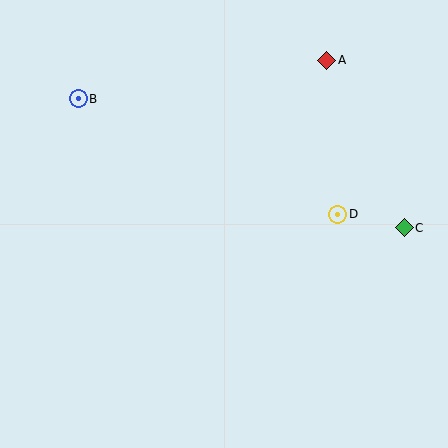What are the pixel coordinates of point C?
Point C is at (404, 228).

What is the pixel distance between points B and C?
The distance between B and C is 351 pixels.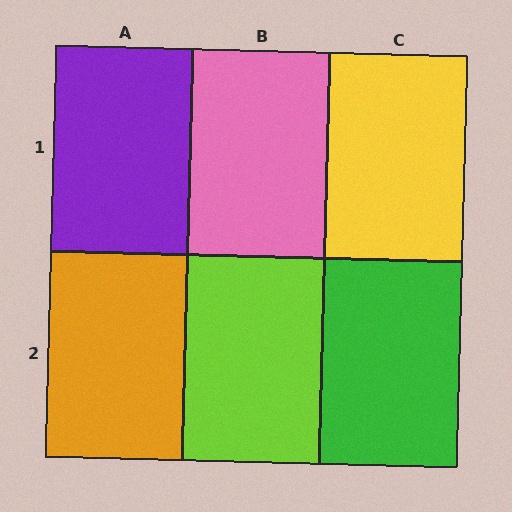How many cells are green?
1 cell is green.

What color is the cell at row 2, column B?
Lime.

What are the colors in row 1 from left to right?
Purple, pink, yellow.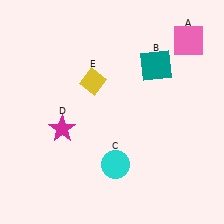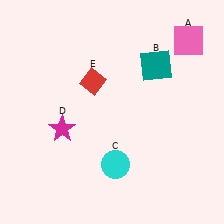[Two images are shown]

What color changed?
The diamond (E) changed from yellow in Image 1 to red in Image 2.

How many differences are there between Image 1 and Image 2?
There is 1 difference between the two images.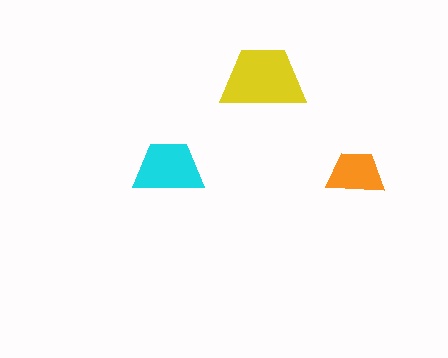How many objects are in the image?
There are 3 objects in the image.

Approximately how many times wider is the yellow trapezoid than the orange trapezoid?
About 1.5 times wider.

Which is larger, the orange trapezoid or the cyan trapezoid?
The cyan one.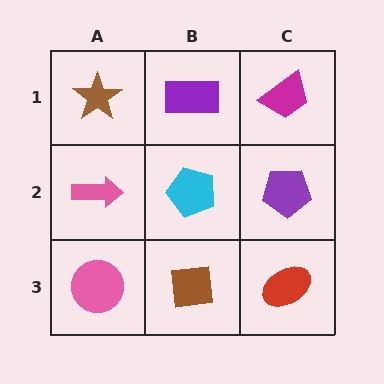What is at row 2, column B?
A cyan pentagon.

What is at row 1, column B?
A purple rectangle.